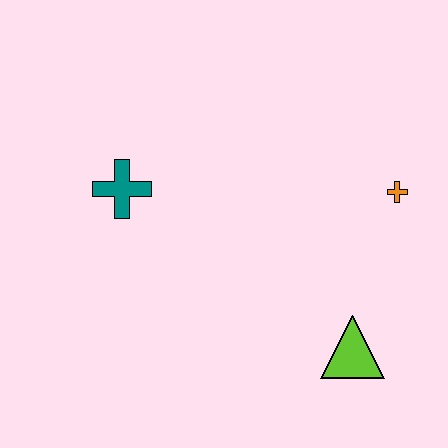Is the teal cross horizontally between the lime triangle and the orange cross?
No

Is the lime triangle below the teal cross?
Yes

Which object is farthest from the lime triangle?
The teal cross is farthest from the lime triangle.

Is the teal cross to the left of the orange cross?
Yes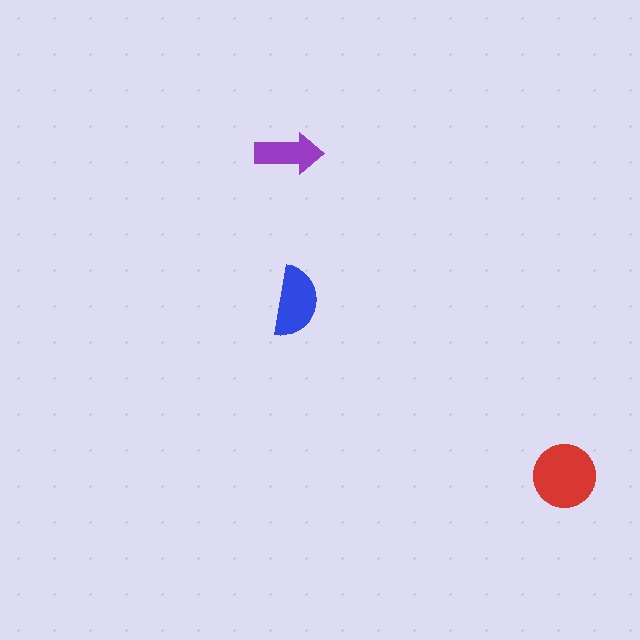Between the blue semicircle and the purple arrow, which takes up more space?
The blue semicircle.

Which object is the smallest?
The purple arrow.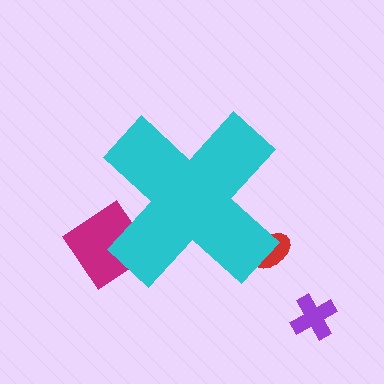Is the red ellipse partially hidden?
Yes, the red ellipse is partially hidden behind the cyan cross.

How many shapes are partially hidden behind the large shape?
2 shapes are partially hidden.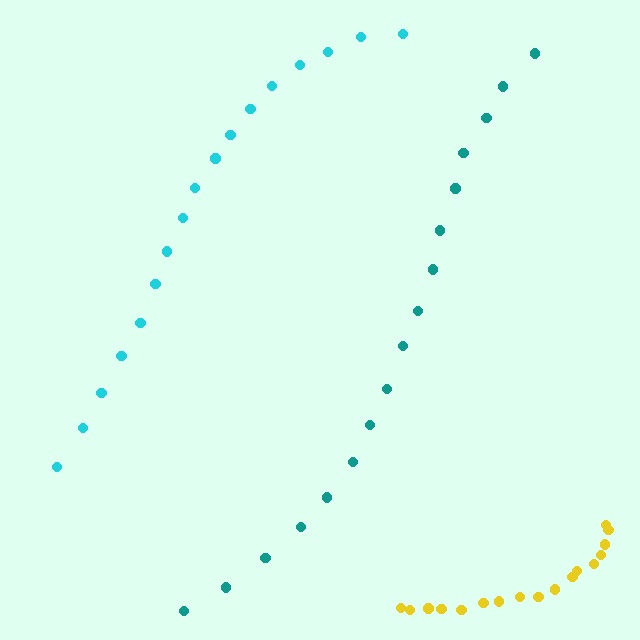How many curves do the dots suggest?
There are 3 distinct paths.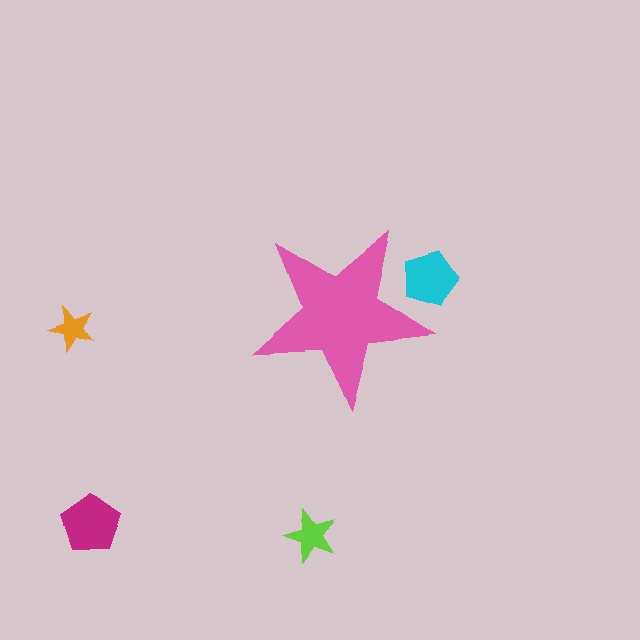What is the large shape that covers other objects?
A pink star.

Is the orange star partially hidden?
No, the orange star is fully visible.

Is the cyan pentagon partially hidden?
Yes, the cyan pentagon is partially hidden behind the pink star.